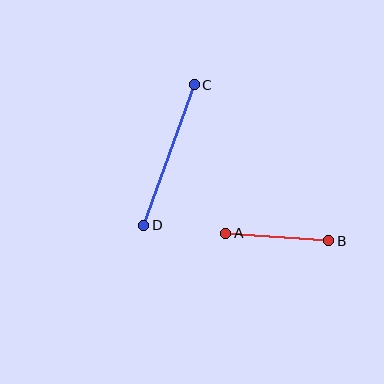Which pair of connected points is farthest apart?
Points C and D are farthest apart.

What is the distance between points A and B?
The distance is approximately 103 pixels.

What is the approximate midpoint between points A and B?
The midpoint is at approximately (277, 237) pixels.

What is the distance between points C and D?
The distance is approximately 149 pixels.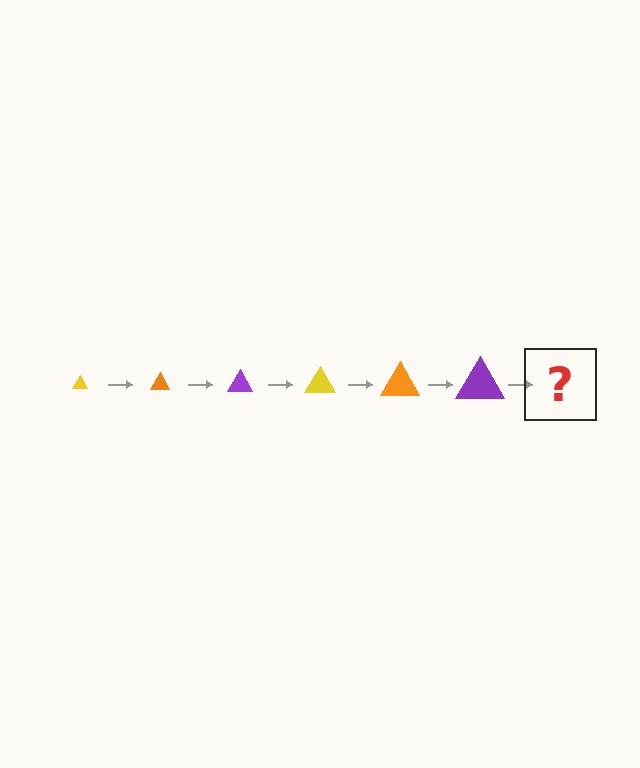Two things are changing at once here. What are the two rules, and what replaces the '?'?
The two rules are that the triangle grows larger each step and the color cycles through yellow, orange, and purple. The '?' should be a yellow triangle, larger than the previous one.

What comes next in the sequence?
The next element should be a yellow triangle, larger than the previous one.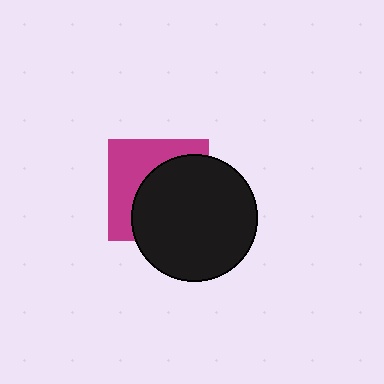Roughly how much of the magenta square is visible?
A small part of it is visible (roughly 43%).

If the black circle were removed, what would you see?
You would see the complete magenta square.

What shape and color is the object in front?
The object in front is a black circle.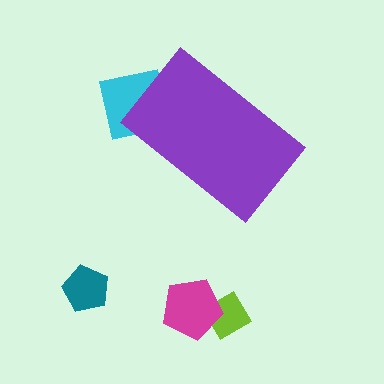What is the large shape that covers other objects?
A purple rectangle.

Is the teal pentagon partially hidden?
No, the teal pentagon is fully visible.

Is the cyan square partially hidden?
Yes, the cyan square is partially hidden behind the purple rectangle.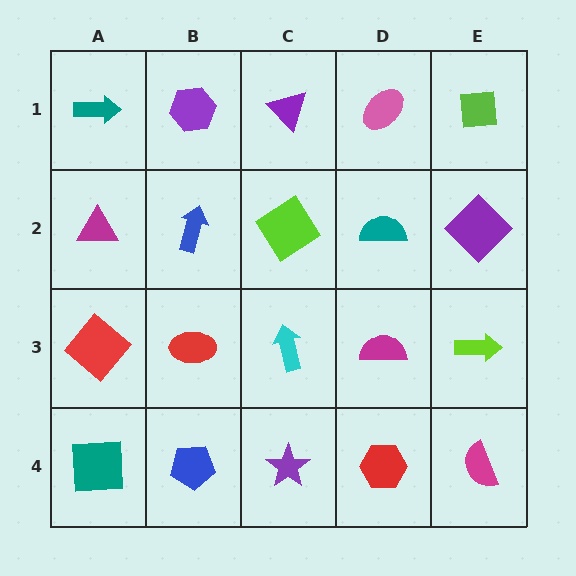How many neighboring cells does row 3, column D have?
4.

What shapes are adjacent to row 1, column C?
A lime diamond (row 2, column C), a purple hexagon (row 1, column B), a pink ellipse (row 1, column D).